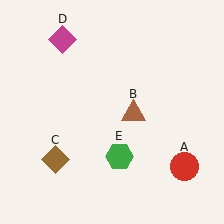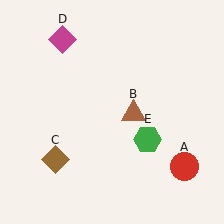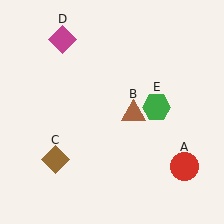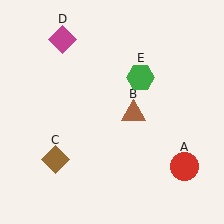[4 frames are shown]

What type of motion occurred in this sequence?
The green hexagon (object E) rotated counterclockwise around the center of the scene.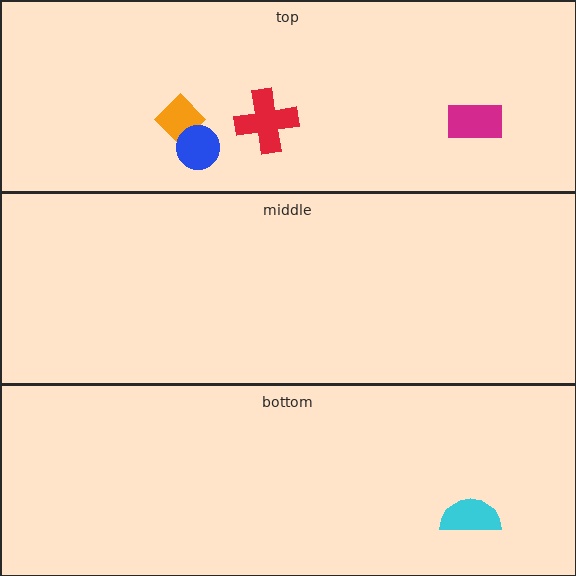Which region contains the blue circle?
The top region.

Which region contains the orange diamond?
The top region.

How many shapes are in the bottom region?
1.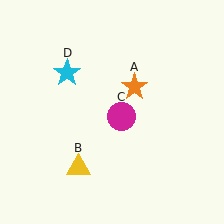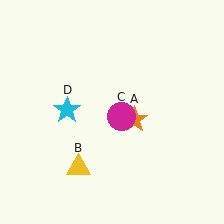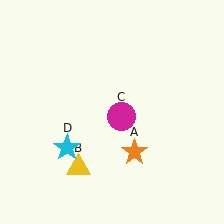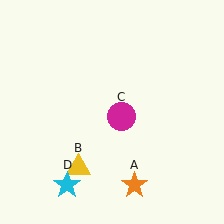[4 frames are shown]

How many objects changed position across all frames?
2 objects changed position: orange star (object A), cyan star (object D).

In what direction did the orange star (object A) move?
The orange star (object A) moved down.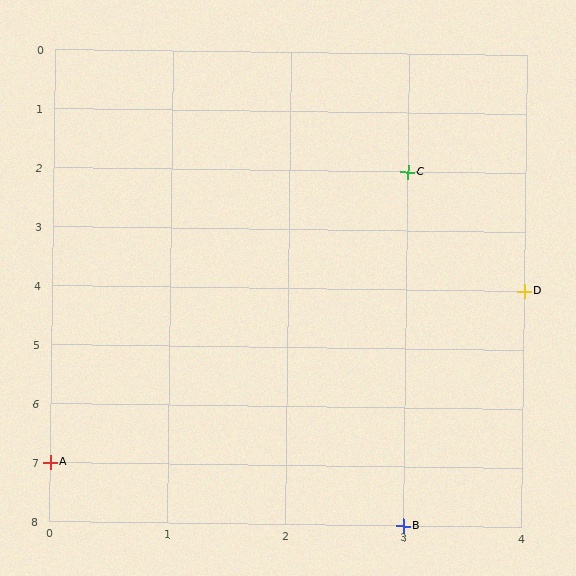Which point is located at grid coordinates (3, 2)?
Point C is at (3, 2).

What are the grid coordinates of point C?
Point C is at grid coordinates (3, 2).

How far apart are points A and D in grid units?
Points A and D are 4 columns and 3 rows apart (about 5.0 grid units diagonally).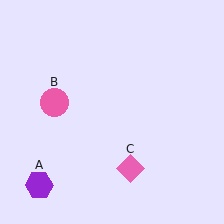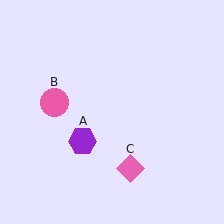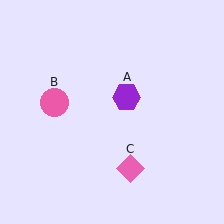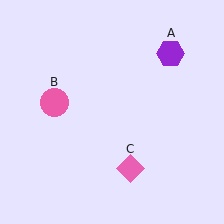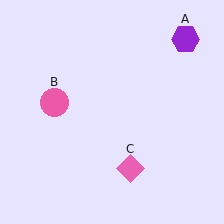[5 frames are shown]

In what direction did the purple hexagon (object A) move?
The purple hexagon (object A) moved up and to the right.